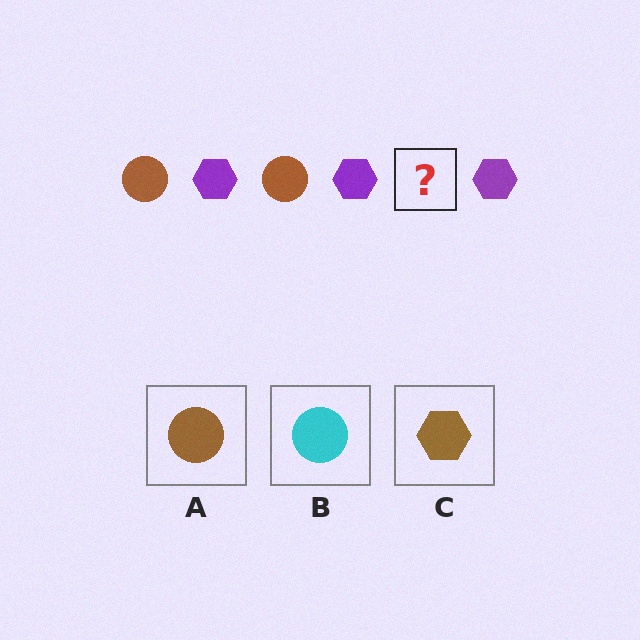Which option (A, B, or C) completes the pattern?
A.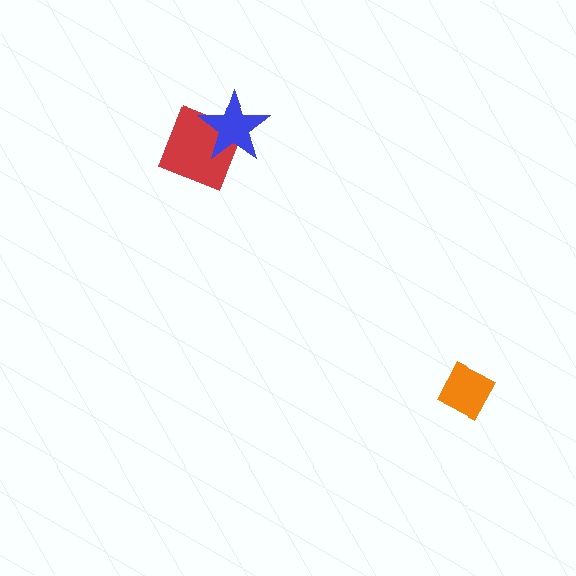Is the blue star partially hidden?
No, no other shape covers it.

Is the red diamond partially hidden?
Yes, it is partially covered by another shape.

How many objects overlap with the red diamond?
1 object overlaps with the red diamond.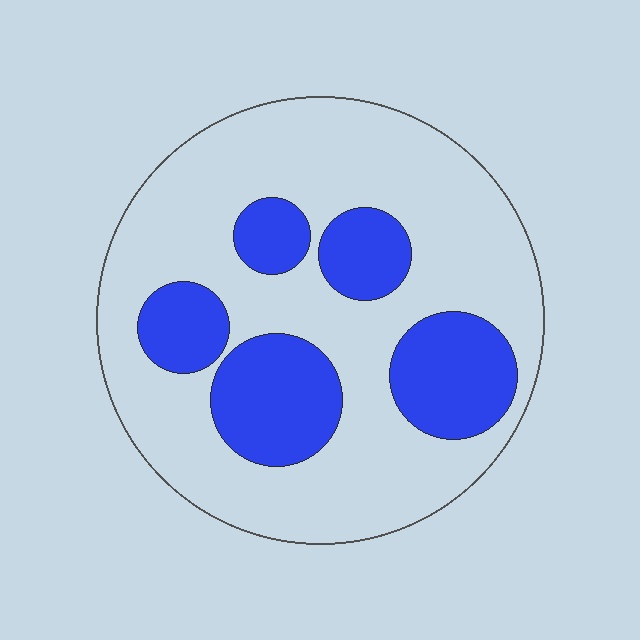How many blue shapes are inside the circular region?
5.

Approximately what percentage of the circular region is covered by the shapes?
Approximately 30%.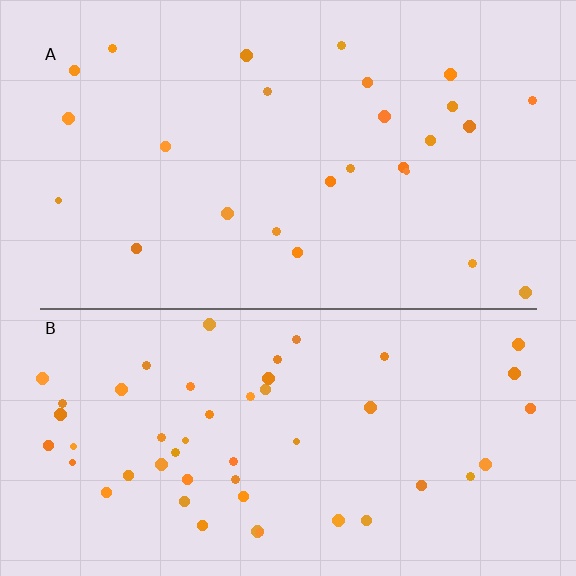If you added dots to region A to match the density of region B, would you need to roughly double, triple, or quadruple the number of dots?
Approximately double.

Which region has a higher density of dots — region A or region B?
B (the bottom).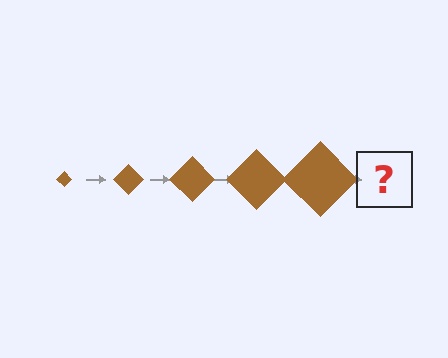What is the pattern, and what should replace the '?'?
The pattern is that the diamond gets progressively larger each step. The '?' should be a brown diamond, larger than the previous one.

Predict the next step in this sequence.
The next step is a brown diamond, larger than the previous one.